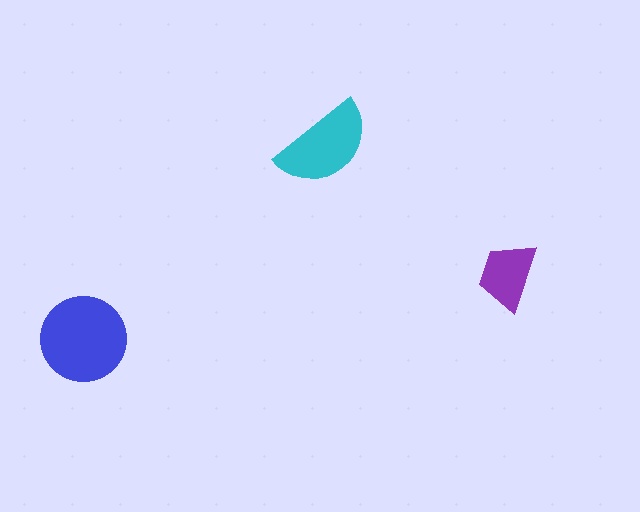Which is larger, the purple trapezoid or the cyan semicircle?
The cyan semicircle.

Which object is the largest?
The blue circle.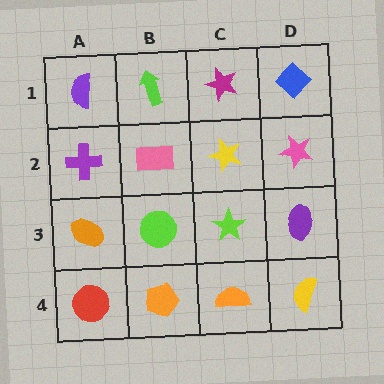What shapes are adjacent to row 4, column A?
An orange ellipse (row 3, column A), an orange pentagon (row 4, column B).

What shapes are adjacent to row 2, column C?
A magenta star (row 1, column C), a lime star (row 3, column C), a pink rectangle (row 2, column B), a pink star (row 2, column D).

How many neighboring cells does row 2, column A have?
3.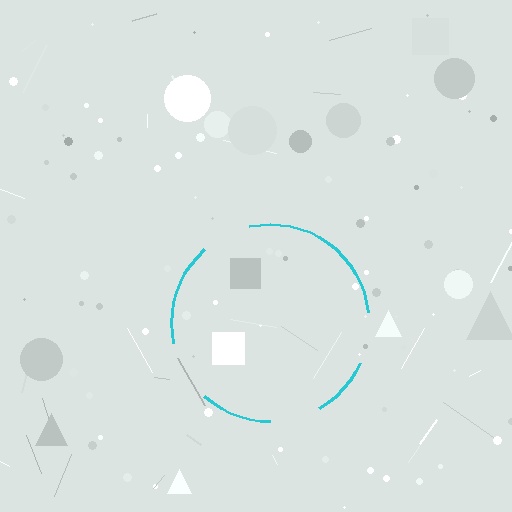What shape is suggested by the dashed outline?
The dashed outline suggests a circle.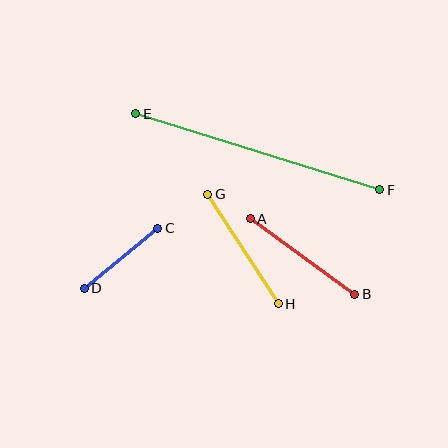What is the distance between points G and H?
The distance is approximately 131 pixels.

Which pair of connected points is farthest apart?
Points E and F are farthest apart.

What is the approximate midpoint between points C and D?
The midpoint is at approximately (121, 258) pixels.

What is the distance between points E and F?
The distance is approximately 256 pixels.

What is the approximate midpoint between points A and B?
The midpoint is at approximately (302, 256) pixels.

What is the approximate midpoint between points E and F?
The midpoint is at approximately (258, 152) pixels.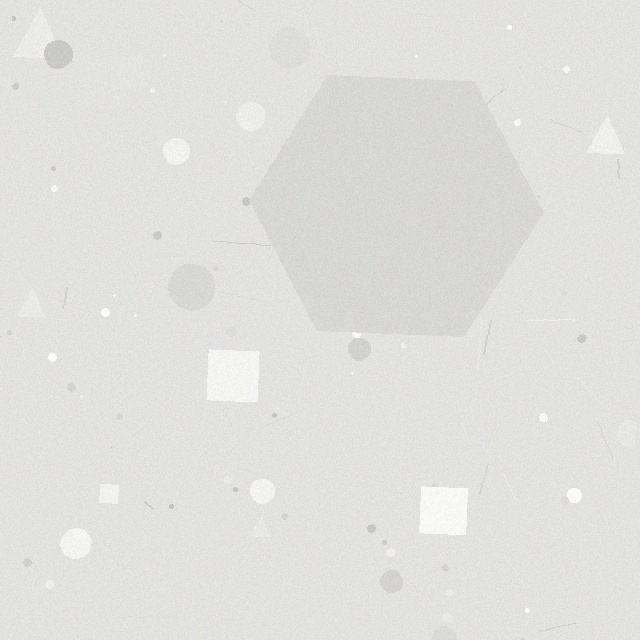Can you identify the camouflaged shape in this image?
The camouflaged shape is a hexagon.